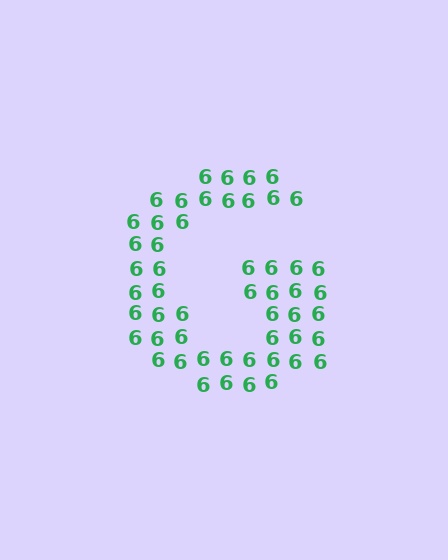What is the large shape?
The large shape is the letter G.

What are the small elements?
The small elements are digit 6's.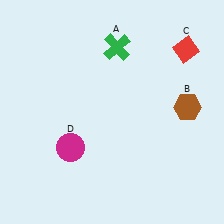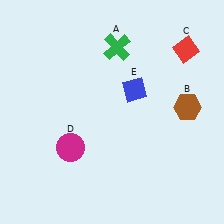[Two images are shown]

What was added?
A blue diamond (E) was added in Image 2.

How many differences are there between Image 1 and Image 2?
There is 1 difference between the two images.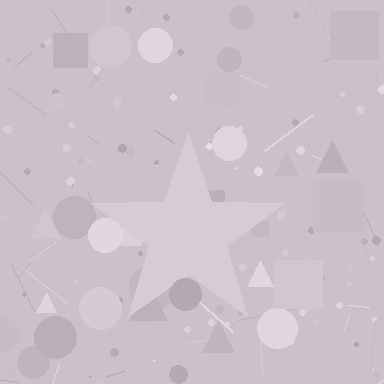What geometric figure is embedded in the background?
A star is embedded in the background.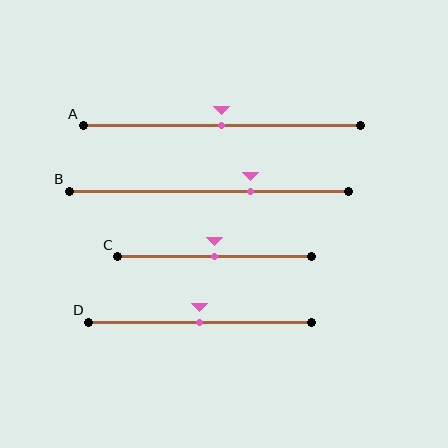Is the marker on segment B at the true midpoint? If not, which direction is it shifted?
No, the marker on segment B is shifted to the right by about 15% of the segment length.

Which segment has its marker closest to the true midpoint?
Segment A has its marker closest to the true midpoint.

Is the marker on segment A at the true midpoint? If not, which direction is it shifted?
Yes, the marker on segment A is at the true midpoint.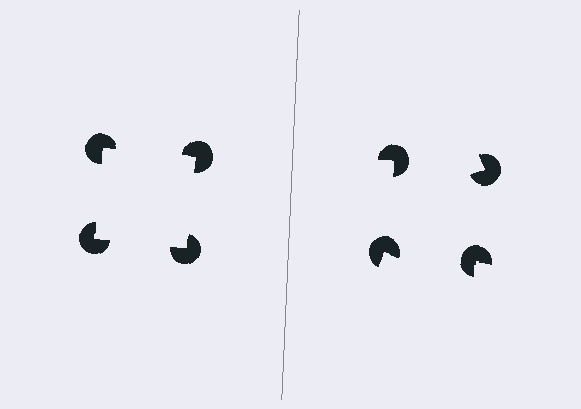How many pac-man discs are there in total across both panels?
8 — 4 on each side.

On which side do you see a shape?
An illusory square appears on the left side. On the right side the wedge cuts are rotated, so no coherent shape forms.